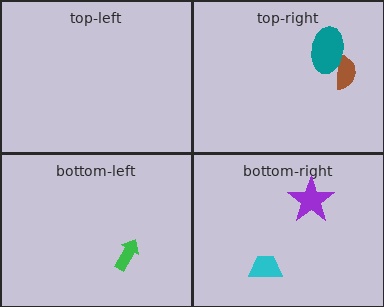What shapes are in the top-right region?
The brown semicircle, the teal ellipse.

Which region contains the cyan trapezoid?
The bottom-right region.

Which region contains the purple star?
The bottom-right region.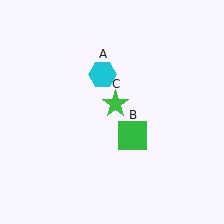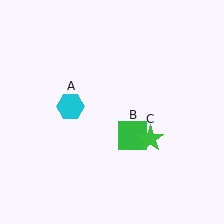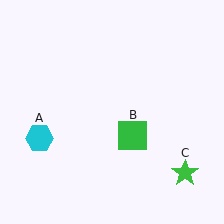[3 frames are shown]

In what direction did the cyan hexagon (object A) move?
The cyan hexagon (object A) moved down and to the left.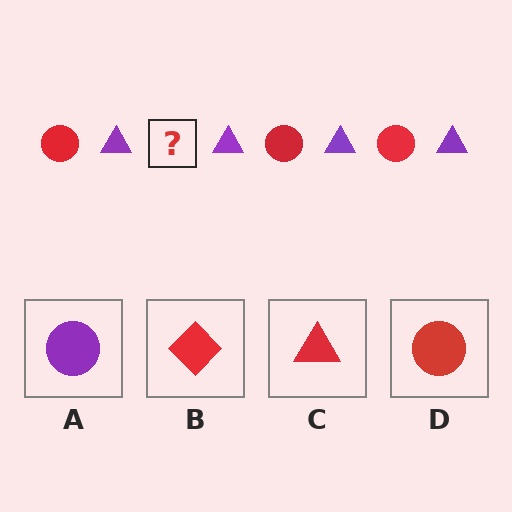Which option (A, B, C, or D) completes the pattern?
D.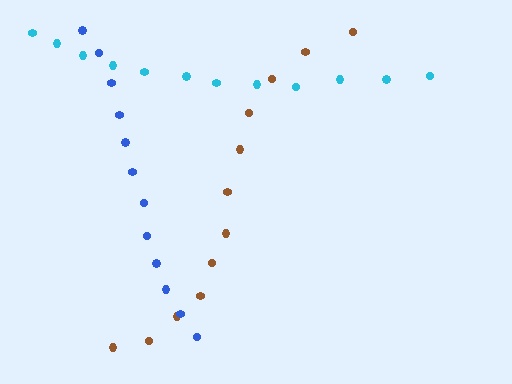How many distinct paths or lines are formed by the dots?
There are 3 distinct paths.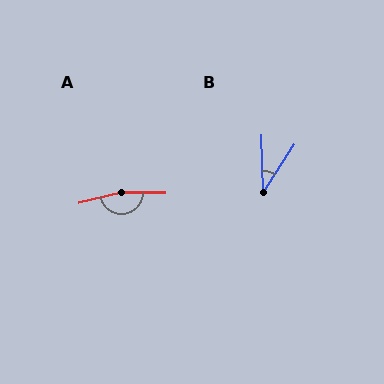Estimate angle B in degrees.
Approximately 35 degrees.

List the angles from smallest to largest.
B (35°), A (165°).